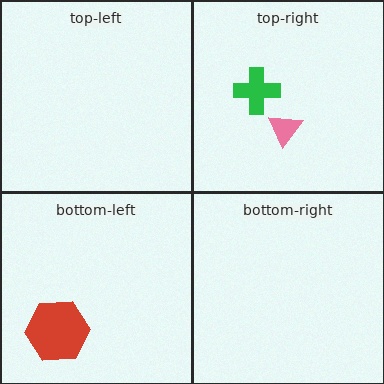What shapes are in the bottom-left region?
The red hexagon.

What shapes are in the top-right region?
The green cross, the pink triangle.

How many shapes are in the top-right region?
2.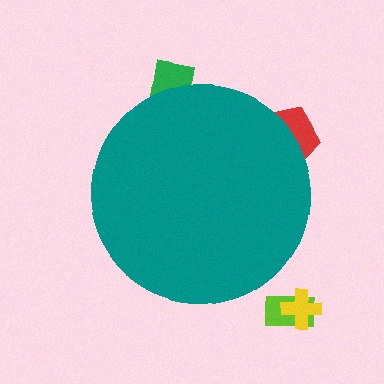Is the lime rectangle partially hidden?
No, the lime rectangle is fully visible.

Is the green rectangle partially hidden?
Yes, the green rectangle is partially hidden behind the teal circle.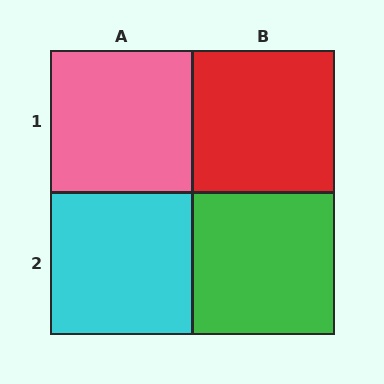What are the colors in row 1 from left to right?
Pink, red.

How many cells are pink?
1 cell is pink.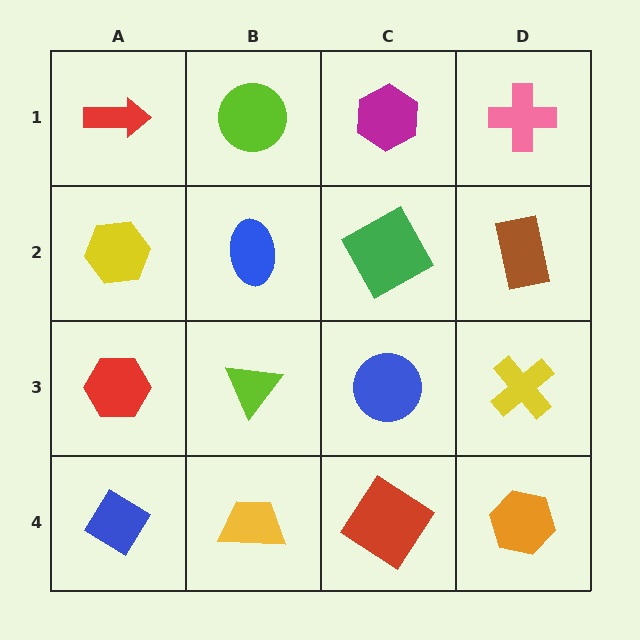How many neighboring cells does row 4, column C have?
3.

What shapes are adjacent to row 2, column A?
A red arrow (row 1, column A), a red hexagon (row 3, column A), a blue ellipse (row 2, column B).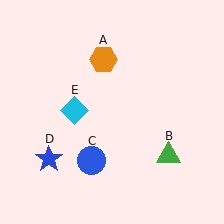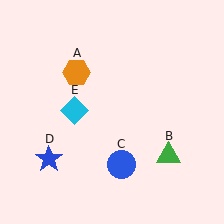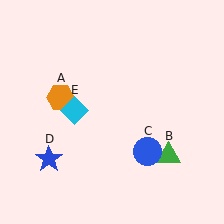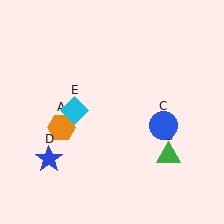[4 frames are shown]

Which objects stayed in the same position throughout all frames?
Green triangle (object B) and blue star (object D) and cyan diamond (object E) remained stationary.